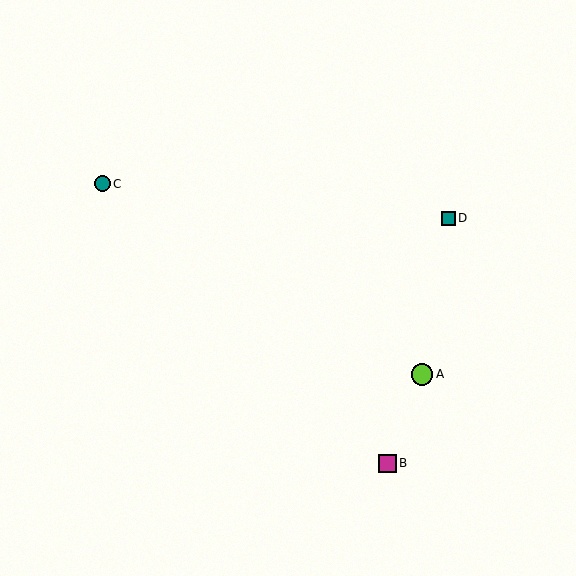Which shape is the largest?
The lime circle (labeled A) is the largest.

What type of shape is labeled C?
Shape C is a teal circle.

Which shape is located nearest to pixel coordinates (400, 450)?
The magenta square (labeled B) at (387, 463) is nearest to that location.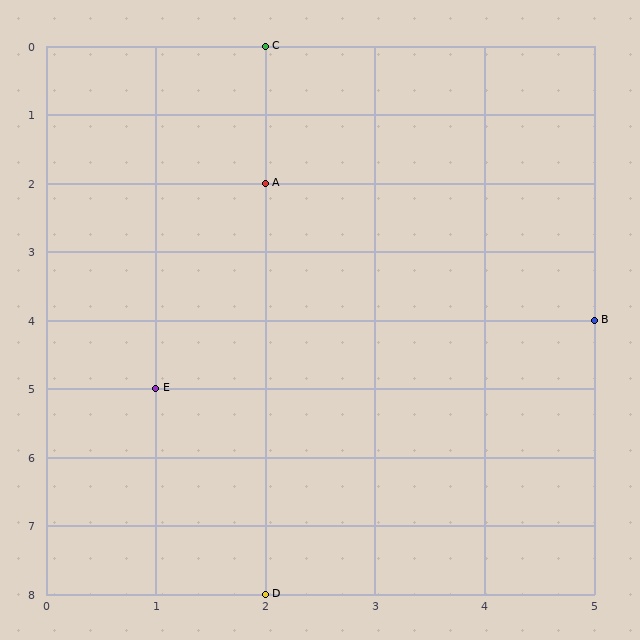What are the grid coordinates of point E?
Point E is at grid coordinates (1, 5).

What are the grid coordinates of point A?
Point A is at grid coordinates (2, 2).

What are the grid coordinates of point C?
Point C is at grid coordinates (2, 0).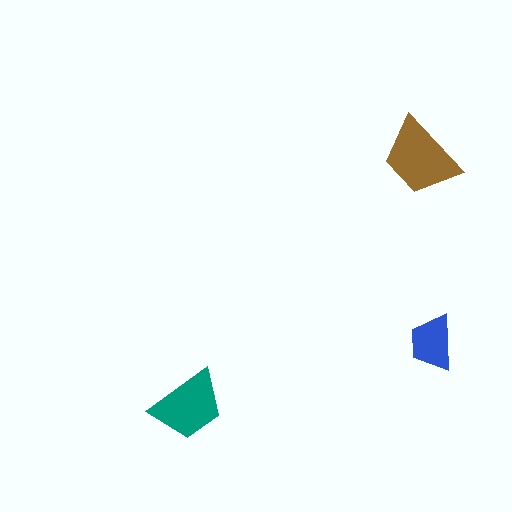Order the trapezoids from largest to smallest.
the brown one, the teal one, the blue one.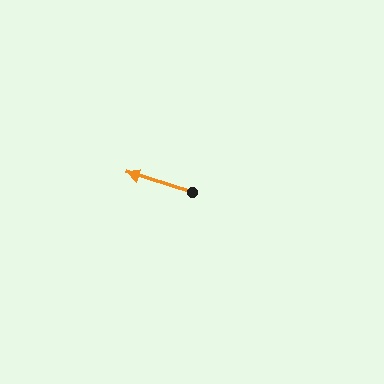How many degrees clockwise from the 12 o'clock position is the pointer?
Approximately 287 degrees.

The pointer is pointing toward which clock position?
Roughly 10 o'clock.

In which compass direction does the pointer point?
West.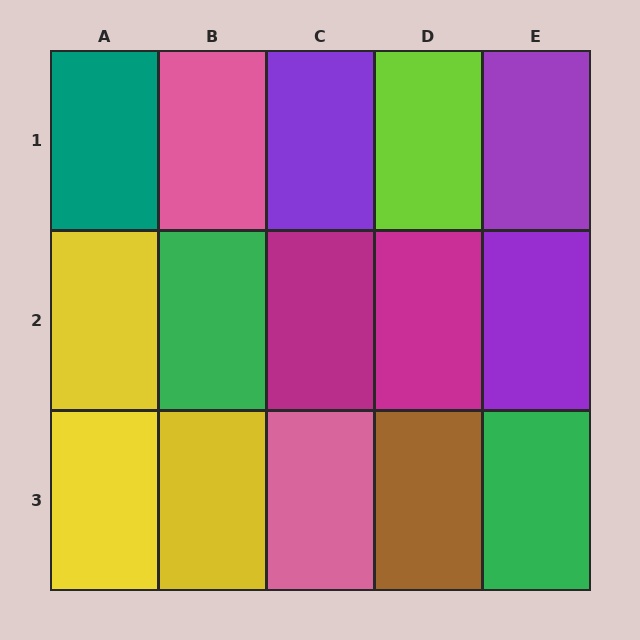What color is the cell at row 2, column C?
Magenta.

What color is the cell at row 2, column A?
Yellow.